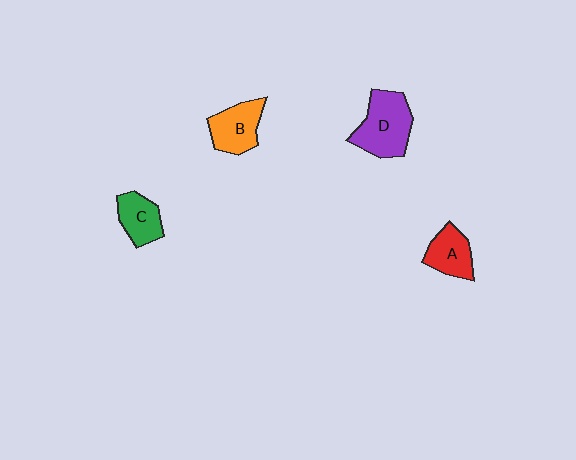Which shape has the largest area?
Shape D (purple).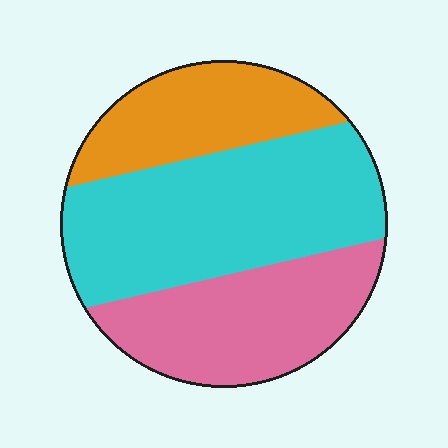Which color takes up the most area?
Cyan, at roughly 45%.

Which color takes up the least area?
Orange, at roughly 25%.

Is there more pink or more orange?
Pink.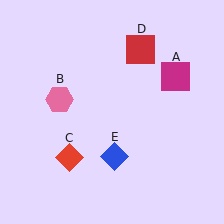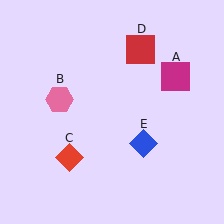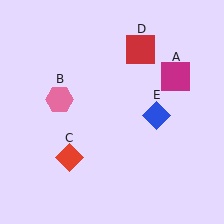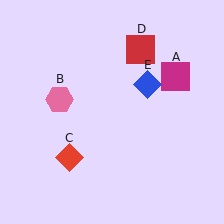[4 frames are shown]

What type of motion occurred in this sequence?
The blue diamond (object E) rotated counterclockwise around the center of the scene.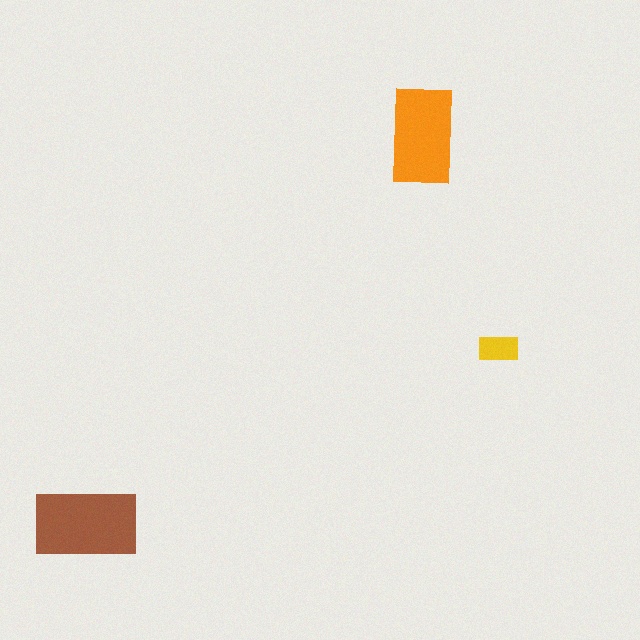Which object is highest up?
The orange rectangle is topmost.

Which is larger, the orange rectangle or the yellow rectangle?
The orange one.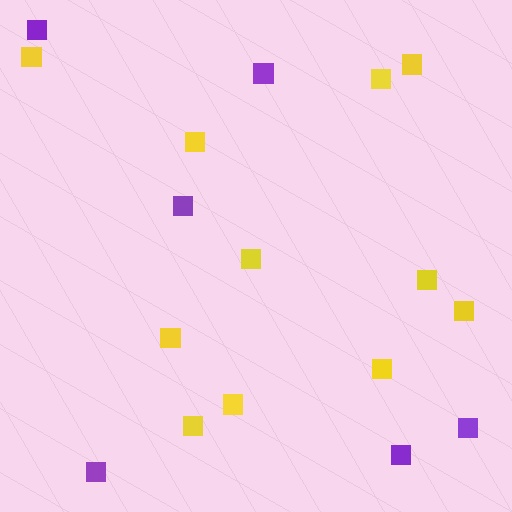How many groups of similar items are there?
There are 2 groups: one group of yellow squares (11) and one group of purple squares (6).